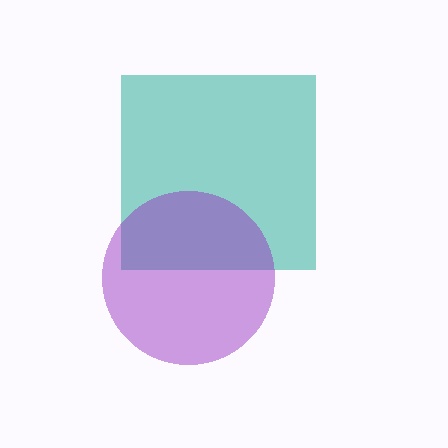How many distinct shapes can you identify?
There are 2 distinct shapes: a teal square, a purple circle.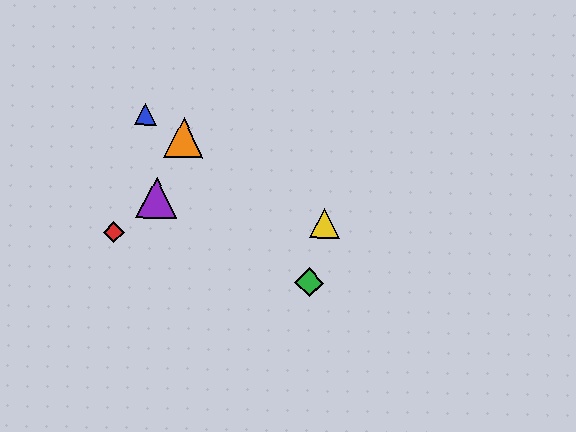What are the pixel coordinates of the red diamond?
The red diamond is at (113, 232).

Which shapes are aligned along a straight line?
The blue triangle, the yellow triangle, the orange triangle are aligned along a straight line.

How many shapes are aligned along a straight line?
3 shapes (the blue triangle, the yellow triangle, the orange triangle) are aligned along a straight line.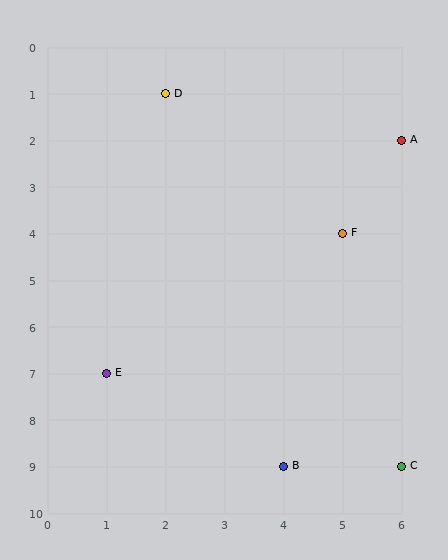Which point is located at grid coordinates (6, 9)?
Point C is at (6, 9).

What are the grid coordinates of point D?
Point D is at grid coordinates (2, 1).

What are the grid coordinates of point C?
Point C is at grid coordinates (6, 9).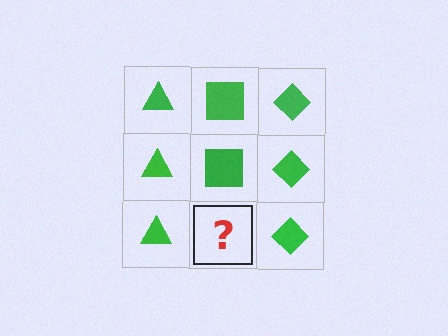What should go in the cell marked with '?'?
The missing cell should contain a green square.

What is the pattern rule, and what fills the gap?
The rule is that each column has a consistent shape. The gap should be filled with a green square.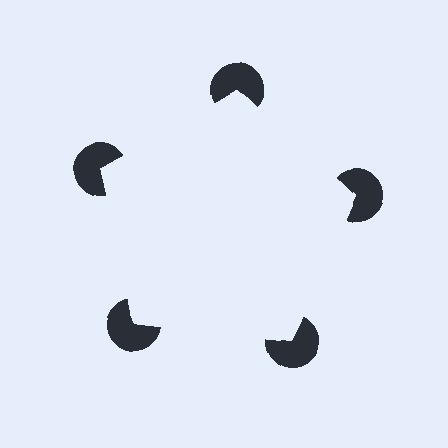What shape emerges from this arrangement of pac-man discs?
An illusory pentagon — its edges are inferred from the aligned wedge cuts in the pac-man discs, not physically drawn.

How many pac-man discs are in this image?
There are 5 — one at each vertex of the illusory pentagon.